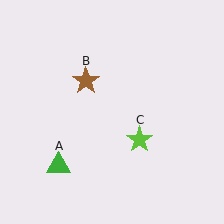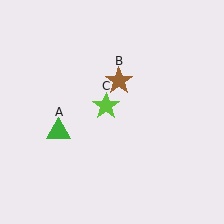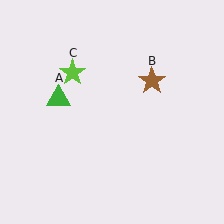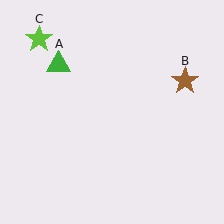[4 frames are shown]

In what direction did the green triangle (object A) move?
The green triangle (object A) moved up.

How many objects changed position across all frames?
3 objects changed position: green triangle (object A), brown star (object B), lime star (object C).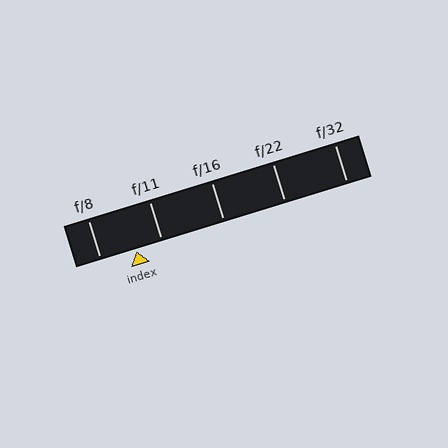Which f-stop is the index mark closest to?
The index mark is closest to f/11.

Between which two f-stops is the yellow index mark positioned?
The index mark is between f/8 and f/11.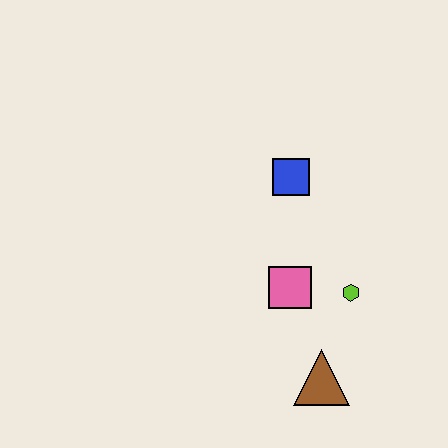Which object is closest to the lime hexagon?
The pink square is closest to the lime hexagon.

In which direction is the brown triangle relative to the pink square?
The brown triangle is below the pink square.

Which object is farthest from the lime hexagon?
The blue square is farthest from the lime hexagon.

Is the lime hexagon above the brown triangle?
Yes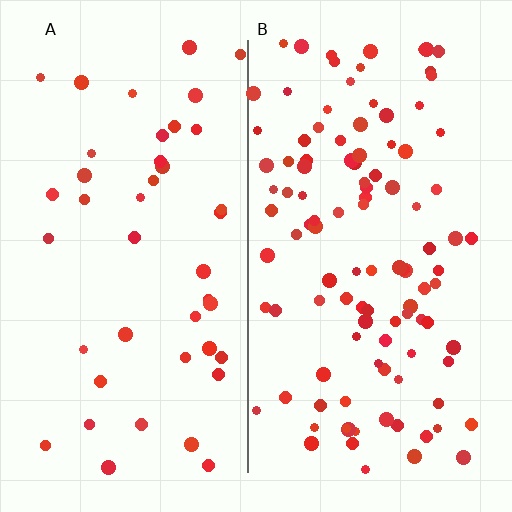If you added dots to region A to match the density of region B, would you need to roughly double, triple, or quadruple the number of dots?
Approximately double.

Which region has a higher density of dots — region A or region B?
B (the right).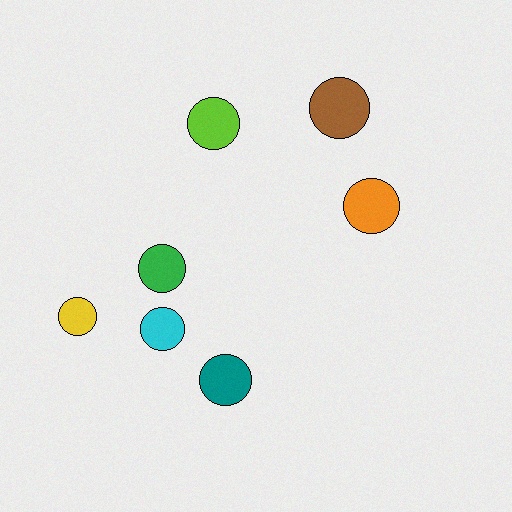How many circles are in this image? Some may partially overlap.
There are 7 circles.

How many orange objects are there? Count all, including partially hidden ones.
There is 1 orange object.